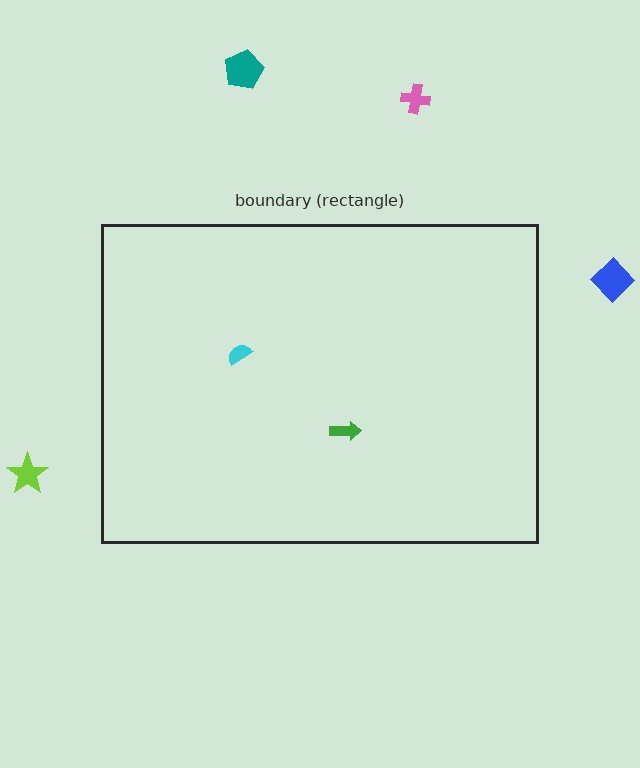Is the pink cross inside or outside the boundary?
Outside.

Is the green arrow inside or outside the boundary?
Inside.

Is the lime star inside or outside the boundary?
Outside.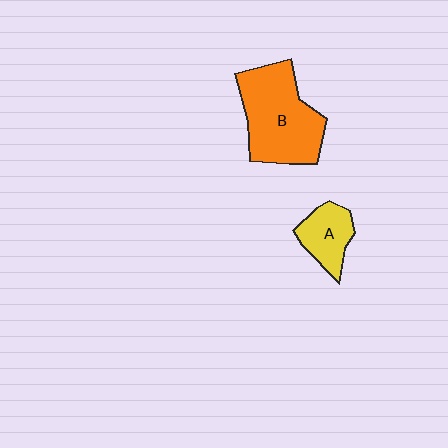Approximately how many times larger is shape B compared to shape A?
Approximately 2.3 times.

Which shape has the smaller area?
Shape A (yellow).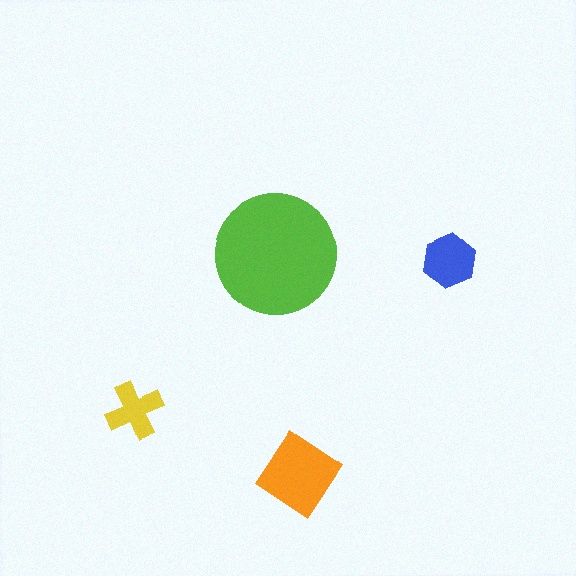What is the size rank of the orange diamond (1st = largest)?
2nd.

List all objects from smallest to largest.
The yellow cross, the blue hexagon, the orange diamond, the lime circle.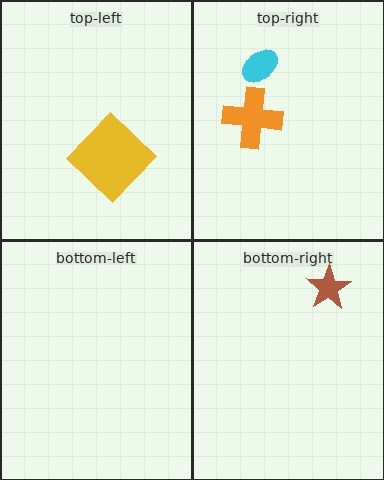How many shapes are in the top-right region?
2.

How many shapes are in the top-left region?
1.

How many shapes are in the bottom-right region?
1.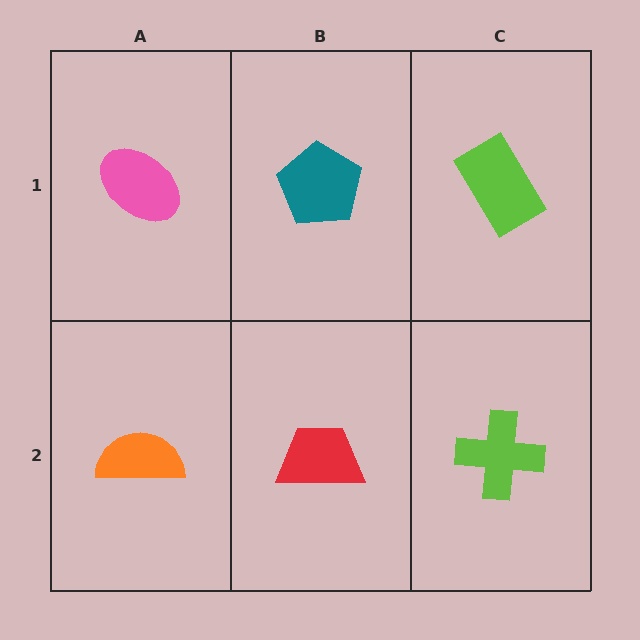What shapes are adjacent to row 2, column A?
A pink ellipse (row 1, column A), a red trapezoid (row 2, column B).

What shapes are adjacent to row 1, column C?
A lime cross (row 2, column C), a teal pentagon (row 1, column B).